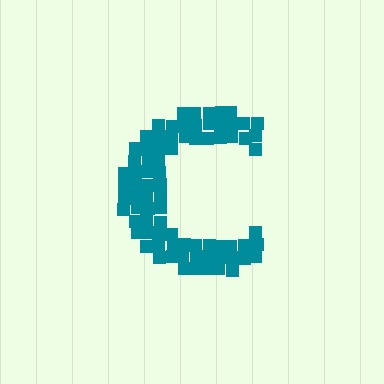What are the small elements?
The small elements are squares.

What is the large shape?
The large shape is the letter C.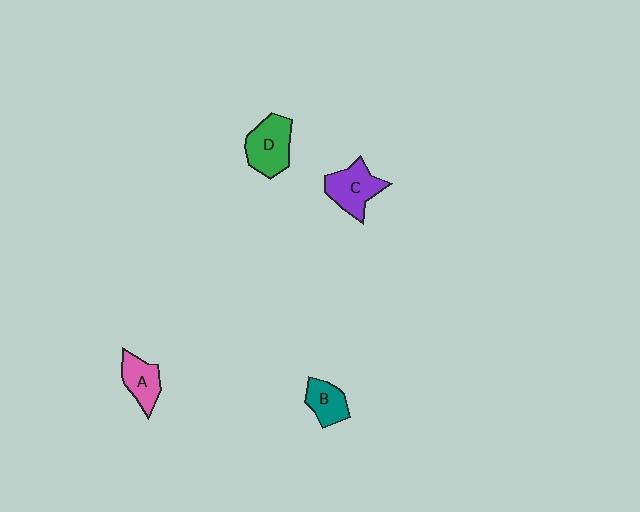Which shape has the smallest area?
Shape B (teal).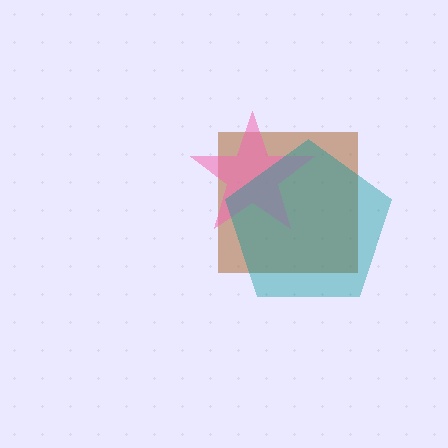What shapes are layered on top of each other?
The layered shapes are: a brown square, a pink star, a teal pentagon.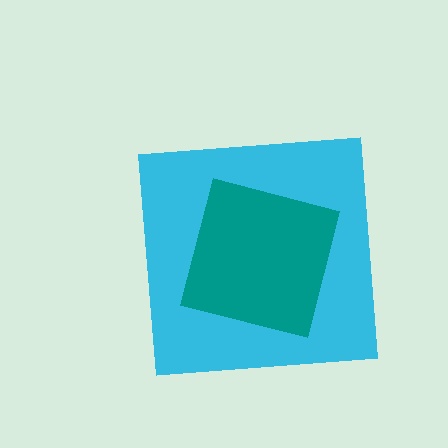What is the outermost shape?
The cyan square.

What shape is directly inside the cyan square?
The teal square.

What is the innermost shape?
The teal square.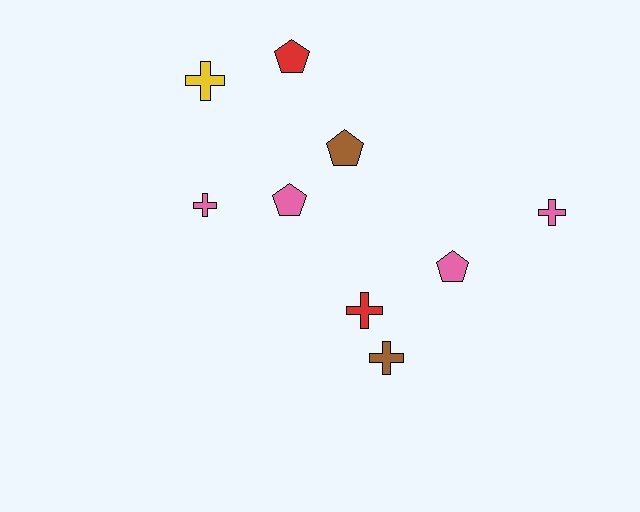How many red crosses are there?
There is 1 red cross.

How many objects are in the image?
There are 9 objects.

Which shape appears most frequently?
Cross, with 5 objects.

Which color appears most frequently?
Pink, with 4 objects.